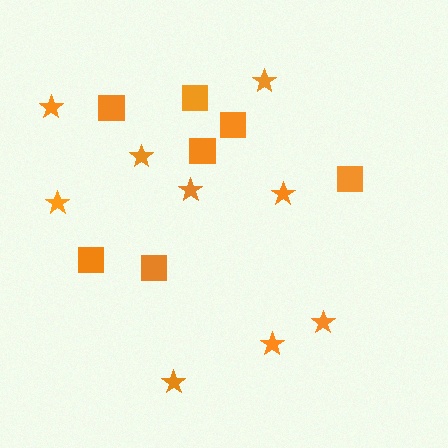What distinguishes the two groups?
There are 2 groups: one group of squares (7) and one group of stars (9).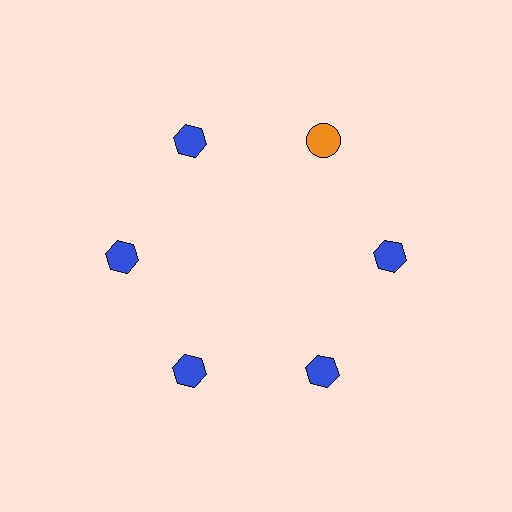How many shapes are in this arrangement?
There are 6 shapes arranged in a ring pattern.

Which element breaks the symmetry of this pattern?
The orange circle at roughly the 1 o'clock position breaks the symmetry. All other shapes are blue hexagons.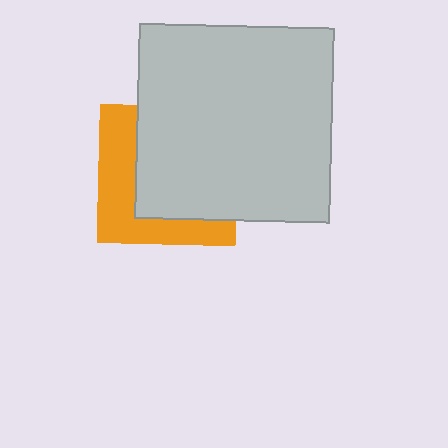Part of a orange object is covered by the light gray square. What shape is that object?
It is a square.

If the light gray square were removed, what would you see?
You would see the complete orange square.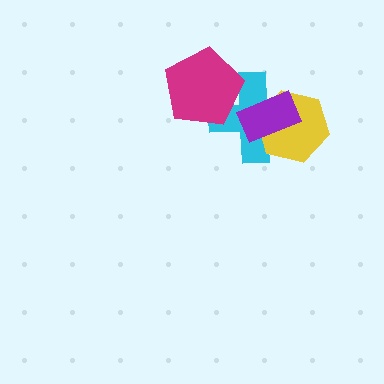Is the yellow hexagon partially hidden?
Yes, it is partially covered by another shape.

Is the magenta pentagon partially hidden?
No, no other shape covers it.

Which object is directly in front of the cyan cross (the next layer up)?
The yellow hexagon is directly in front of the cyan cross.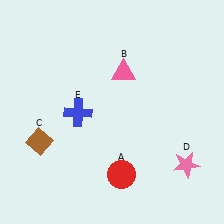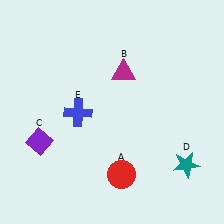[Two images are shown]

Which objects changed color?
B changed from pink to magenta. C changed from brown to purple. D changed from pink to teal.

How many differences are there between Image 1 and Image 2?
There are 3 differences between the two images.